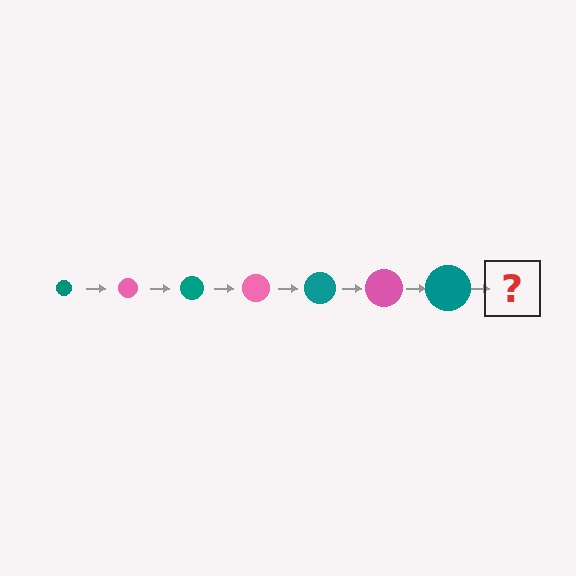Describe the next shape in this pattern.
It should be a pink circle, larger than the previous one.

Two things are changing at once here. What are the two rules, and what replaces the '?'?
The two rules are that the circle grows larger each step and the color cycles through teal and pink. The '?' should be a pink circle, larger than the previous one.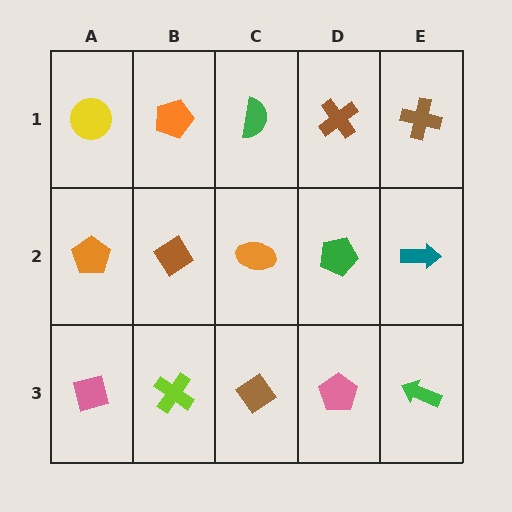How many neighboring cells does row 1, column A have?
2.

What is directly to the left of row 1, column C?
An orange pentagon.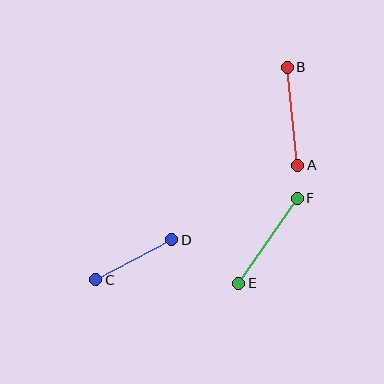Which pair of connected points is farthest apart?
Points E and F are farthest apart.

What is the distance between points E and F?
The distance is approximately 104 pixels.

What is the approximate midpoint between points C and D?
The midpoint is at approximately (134, 260) pixels.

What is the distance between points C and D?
The distance is approximately 86 pixels.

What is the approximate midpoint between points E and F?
The midpoint is at approximately (268, 241) pixels.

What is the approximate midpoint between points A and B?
The midpoint is at approximately (292, 116) pixels.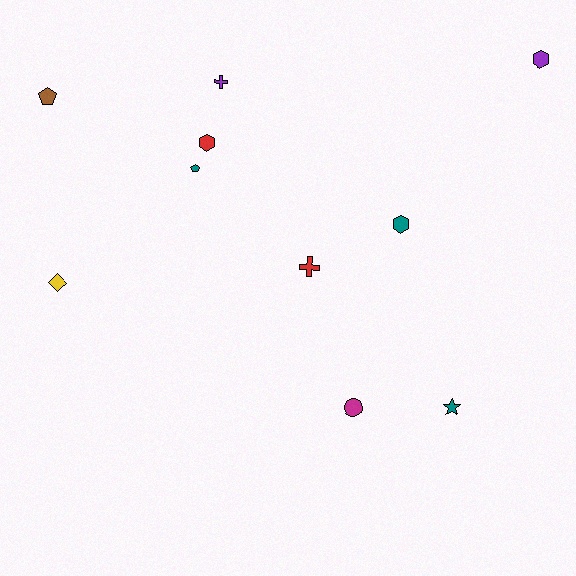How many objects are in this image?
There are 10 objects.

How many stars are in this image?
There is 1 star.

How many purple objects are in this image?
There are 2 purple objects.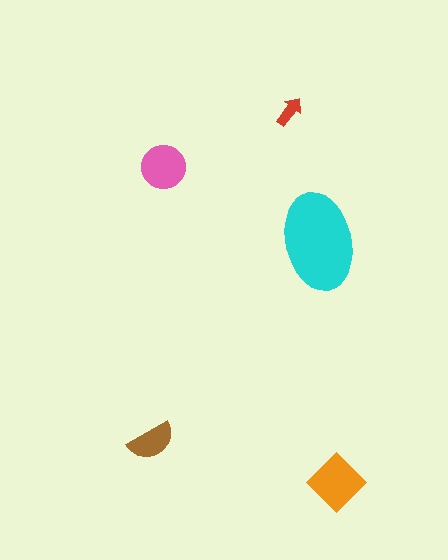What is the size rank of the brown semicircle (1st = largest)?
4th.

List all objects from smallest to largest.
The red arrow, the brown semicircle, the pink circle, the orange diamond, the cyan ellipse.